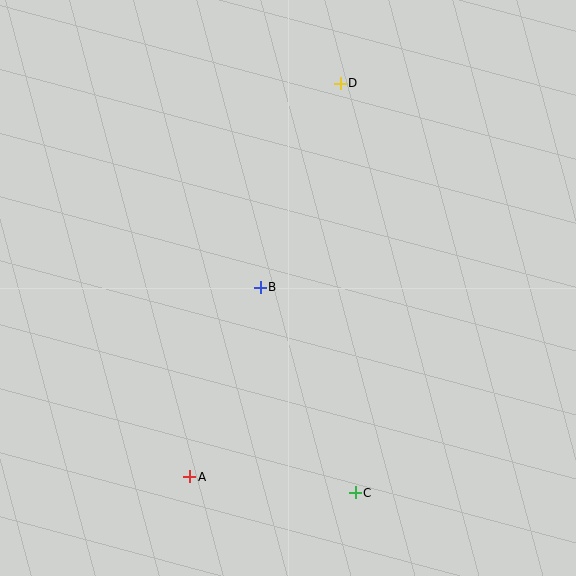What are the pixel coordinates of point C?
Point C is at (355, 493).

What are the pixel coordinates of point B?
Point B is at (260, 287).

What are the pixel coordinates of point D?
Point D is at (340, 83).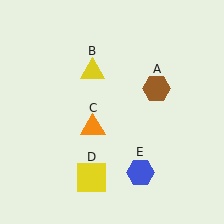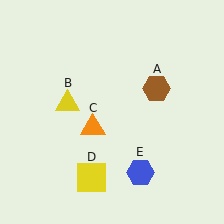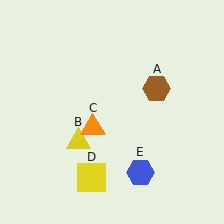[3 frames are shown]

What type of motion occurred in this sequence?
The yellow triangle (object B) rotated counterclockwise around the center of the scene.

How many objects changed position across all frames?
1 object changed position: yellow triangle (object B).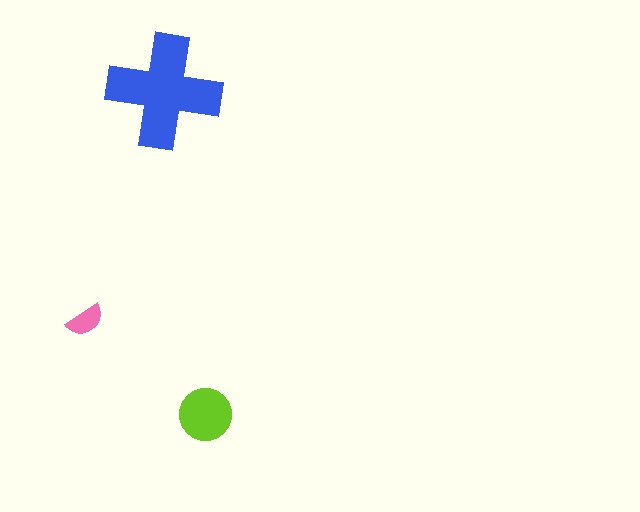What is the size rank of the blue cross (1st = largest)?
1st.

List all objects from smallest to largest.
The pink semicircle, the lime circle, the blue cross.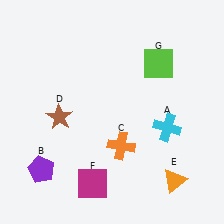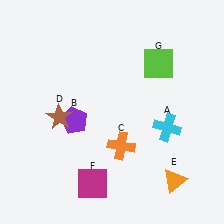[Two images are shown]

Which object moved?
The purple pentagon (B) moved up.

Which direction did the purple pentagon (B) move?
The purple pentagon (B) moved up.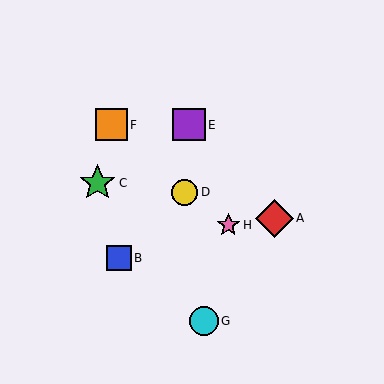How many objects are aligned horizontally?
2 objects (E, F) are aligned horizontally.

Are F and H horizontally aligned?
No, F is at y≈125 and H is at y≈225.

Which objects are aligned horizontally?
Objects E, F are aligned horizontally.